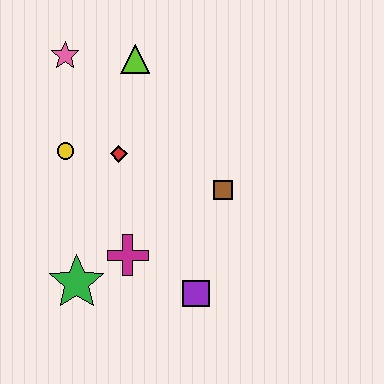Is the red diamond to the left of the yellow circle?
No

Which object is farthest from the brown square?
The pink star is farthest from the brown square.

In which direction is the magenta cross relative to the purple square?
The magenta cross is to the left of the purple square.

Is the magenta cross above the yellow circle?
No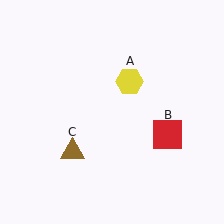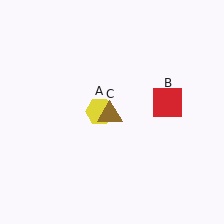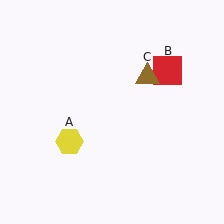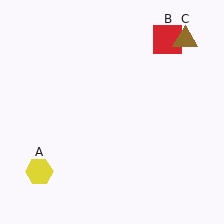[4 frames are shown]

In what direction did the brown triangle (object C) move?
The brown triangle (object C) moved up and to the right.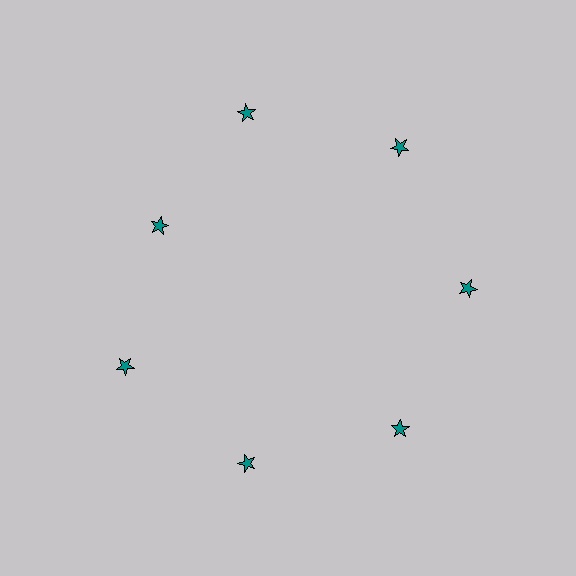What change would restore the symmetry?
The symmetry would be restored by moving it outward, back onto the ring so that all 7 stars sit at equal angles and equal distance from the center.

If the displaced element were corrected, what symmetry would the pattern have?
It would have 7-fold rotational symmetry — the pattern would map onto itself every 51 degrees.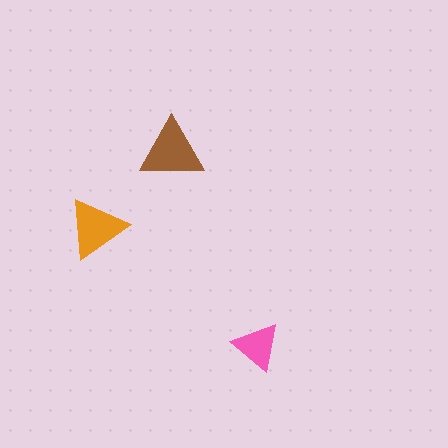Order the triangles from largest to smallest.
the brown one, the orange one, the pink one.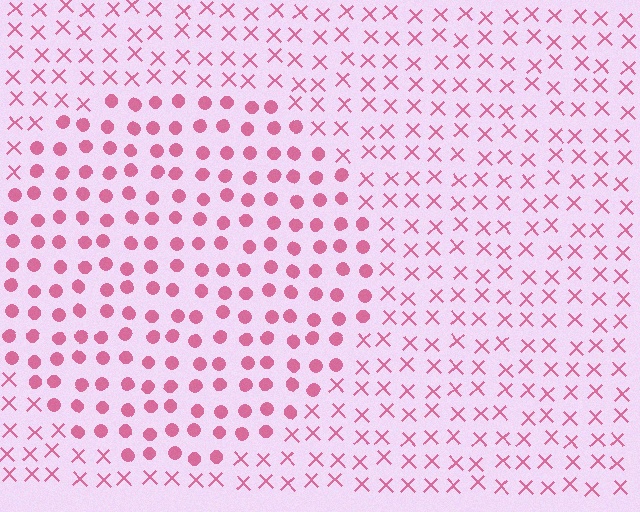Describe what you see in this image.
The image is filled with small pink elements arranged in a uniform grid. A circle-shaped region contains circles, while the surrounding area contains X marks. The boundary is defined purely by the change in element shape.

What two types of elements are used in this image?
The image uses circles inside the circle region and X marks outside it.